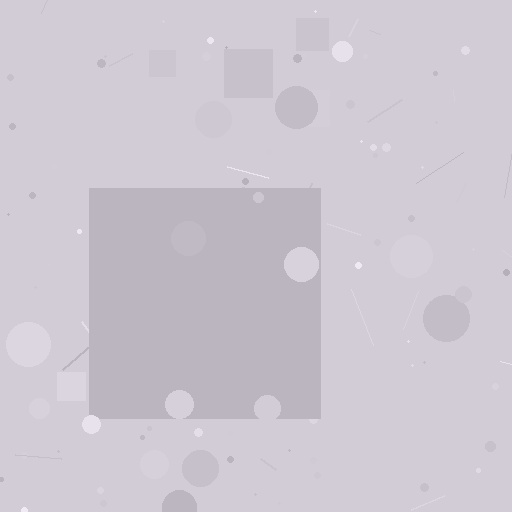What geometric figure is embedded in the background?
A square is embedded in the background.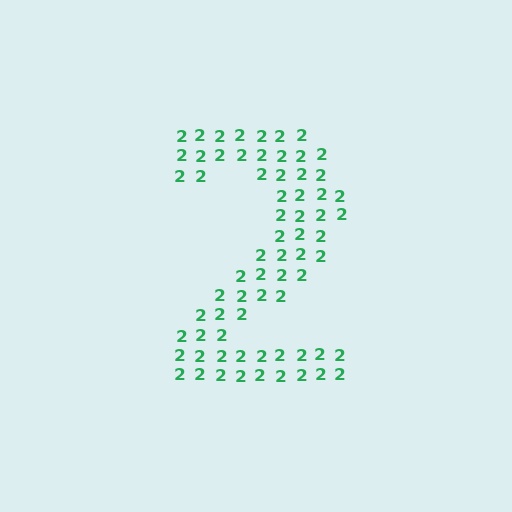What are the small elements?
The small elements are digit 2's.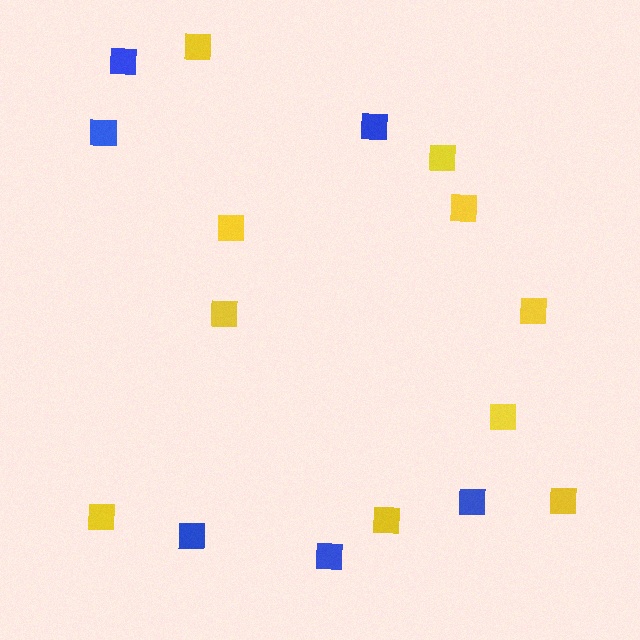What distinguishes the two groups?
There are 2 groups: one group of yellow squares (10) and one group of blue squares (6).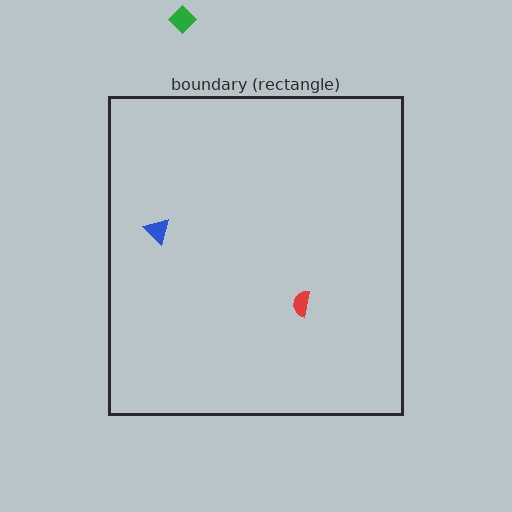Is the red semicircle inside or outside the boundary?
Inside.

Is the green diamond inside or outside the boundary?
Outside.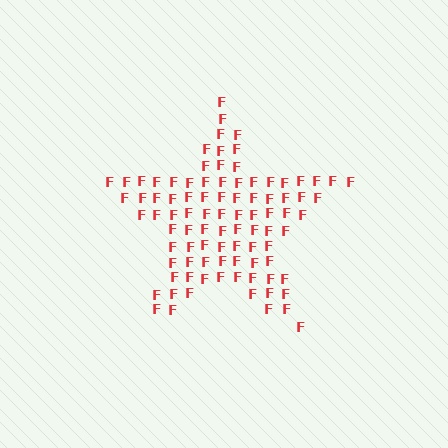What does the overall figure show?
The overall figure shows a star.